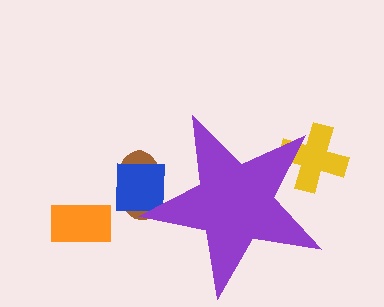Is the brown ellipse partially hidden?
Yes, the brown ellipse is partially hidden behind the purple star.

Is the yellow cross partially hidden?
Yes, the yellow cross is partially hidden behind the purple star.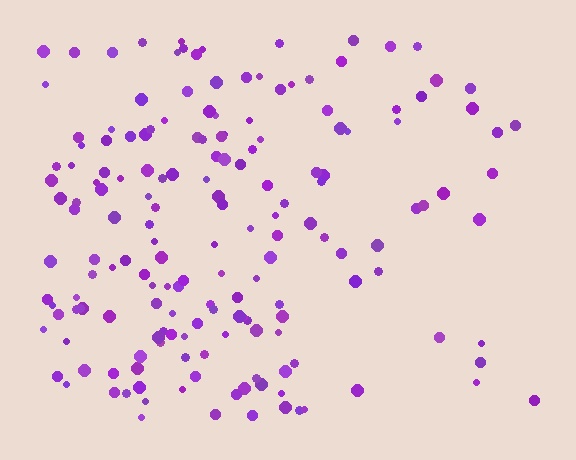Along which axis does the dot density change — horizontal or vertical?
Horizontal.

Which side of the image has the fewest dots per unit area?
The right.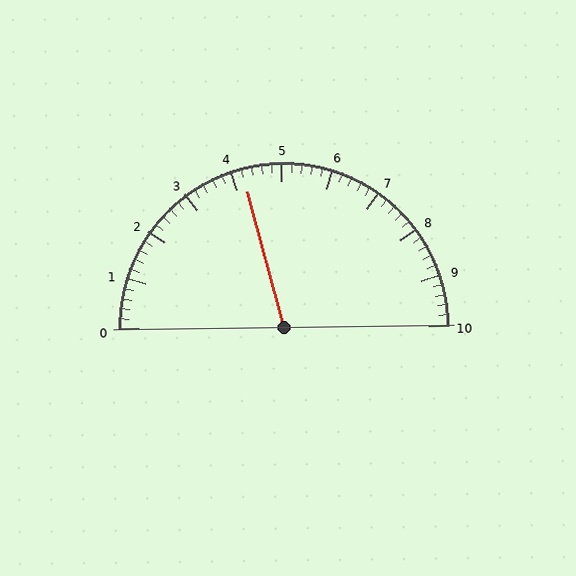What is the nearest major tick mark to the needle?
The nearest major tick mark is 4.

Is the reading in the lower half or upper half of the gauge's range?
The reading is in the lower half of the range (0 to 10).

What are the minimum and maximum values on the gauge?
The gauge ranges from 0 to 10.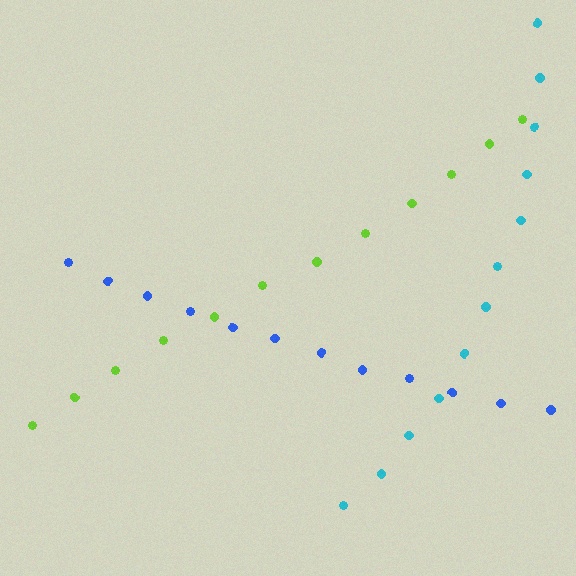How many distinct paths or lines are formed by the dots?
There are 3 distinct paths.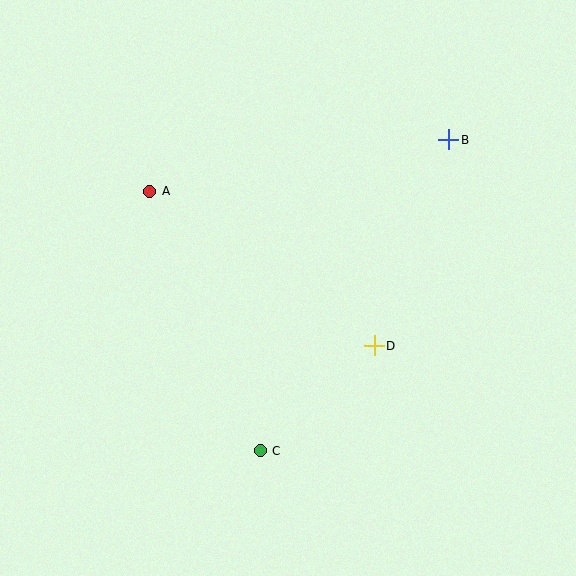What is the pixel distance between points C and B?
The distance between C and B is 364 pixels.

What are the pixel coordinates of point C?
Point C is at (260, 451).